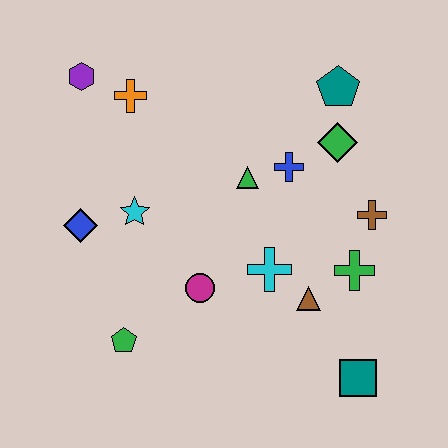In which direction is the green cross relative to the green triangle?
The green cross is to the right of the green triangle.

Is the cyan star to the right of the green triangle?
No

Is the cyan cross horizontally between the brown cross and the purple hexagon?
Yes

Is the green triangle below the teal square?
No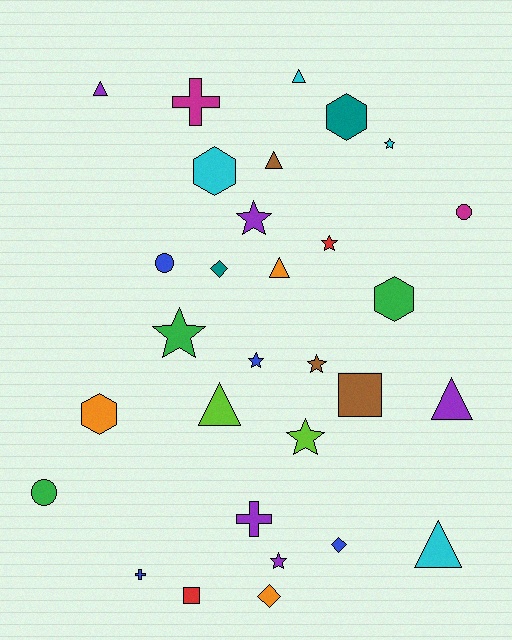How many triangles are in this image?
There are 7 triangles.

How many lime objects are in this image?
There are 2 lime objects.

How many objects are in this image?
There are 30 objects.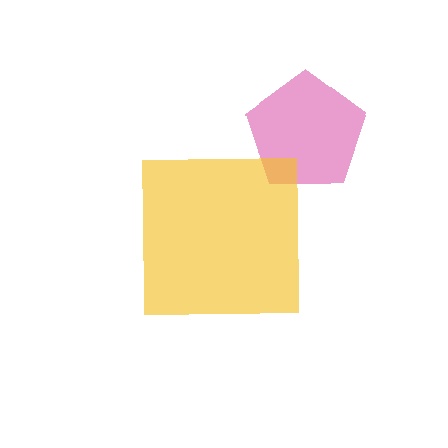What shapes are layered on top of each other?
The layered shapes are: a magenta pentagon, a yellow square.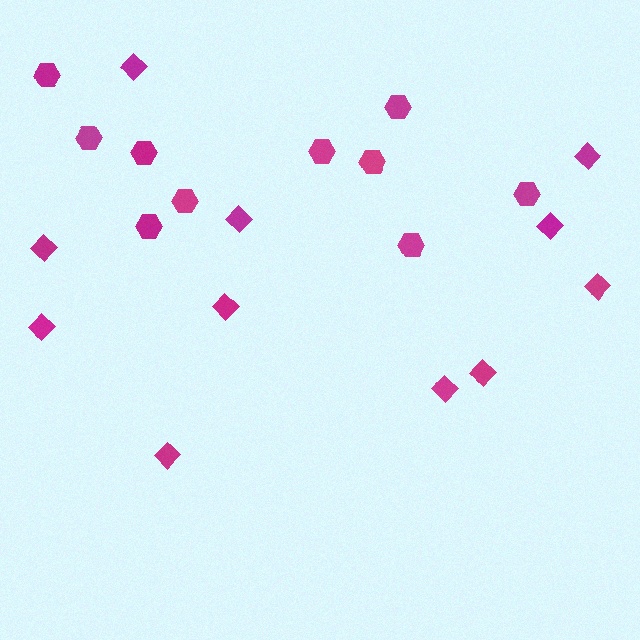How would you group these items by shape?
There are 2 groups: one group of hexagons (10) and one group of diamonds (11).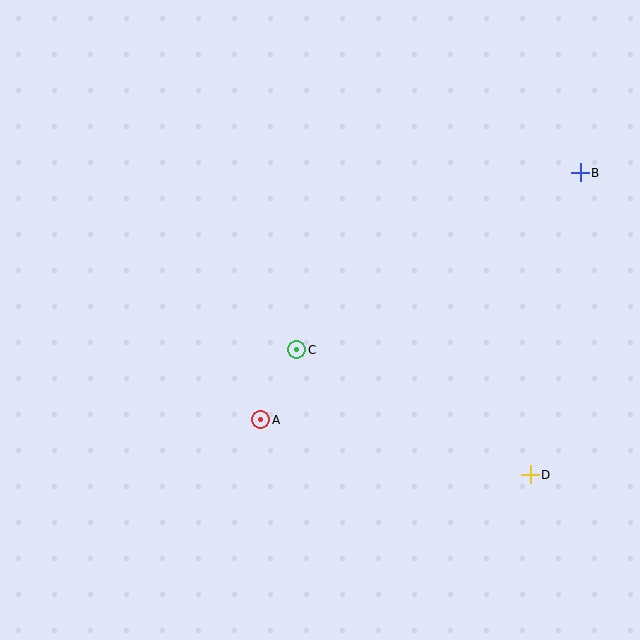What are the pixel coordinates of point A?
Point A is at (261, 420).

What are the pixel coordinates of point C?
Point C is at (297, 350).